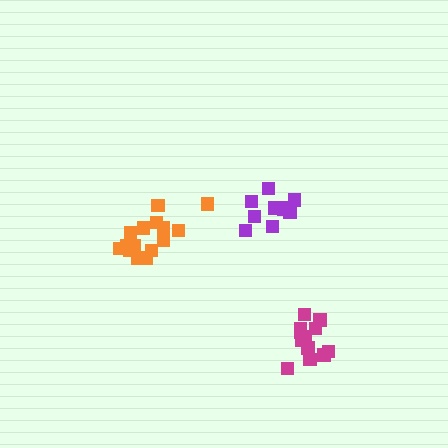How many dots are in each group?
Group 1: 11 dots, Group 2: 15 dots, Group 3: 13 dots (39 total).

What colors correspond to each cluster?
The clusters are colored: purple, orange, magenta.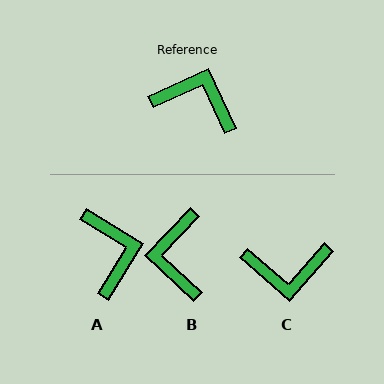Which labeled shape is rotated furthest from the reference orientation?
C, about 156 degrees away.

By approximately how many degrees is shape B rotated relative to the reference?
Approximately 112 degrees counter-clockwise.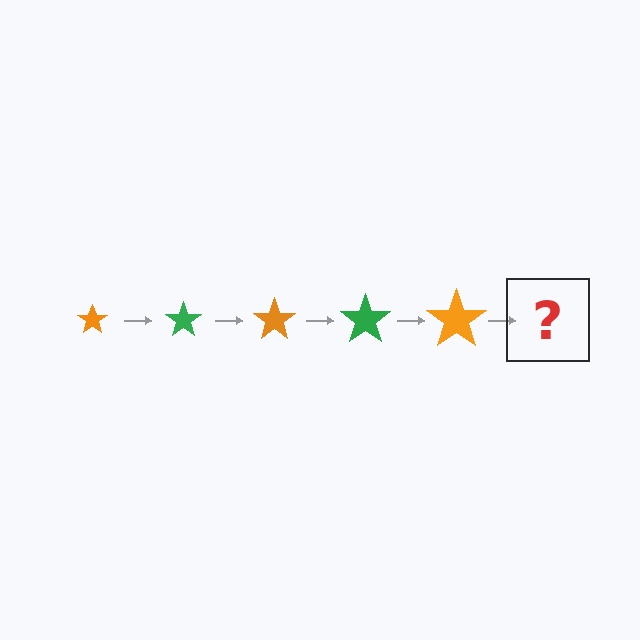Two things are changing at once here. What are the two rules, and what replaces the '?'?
The two rules are that the star grows larger each step and the color cycles through orange and green. The '?' should be a green star, larger than the previous one.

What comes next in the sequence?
The next element should be a green star, larger than the previous one.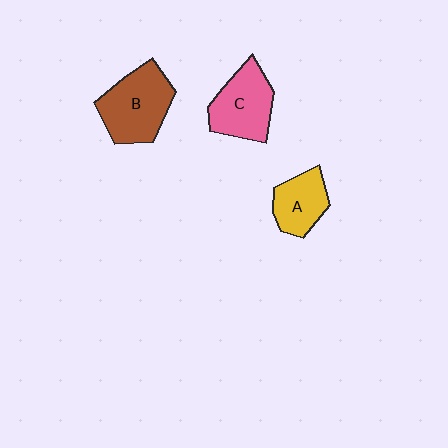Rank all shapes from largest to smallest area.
From largest to smallest: B (brown), C (pink), A (yellow).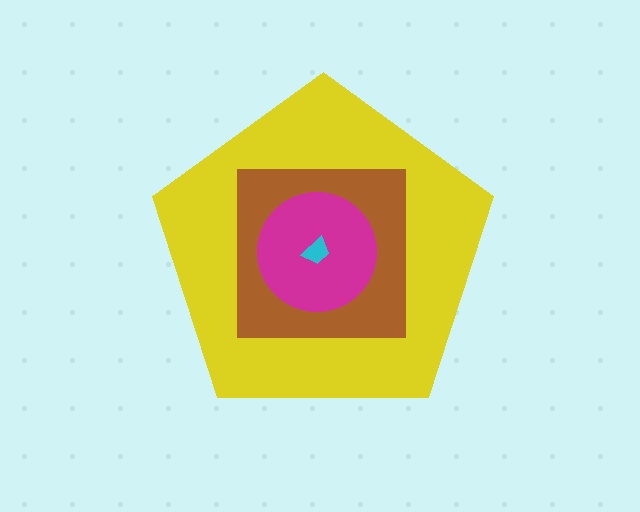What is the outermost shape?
The yellow pentagon.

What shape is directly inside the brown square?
The magenta circle.